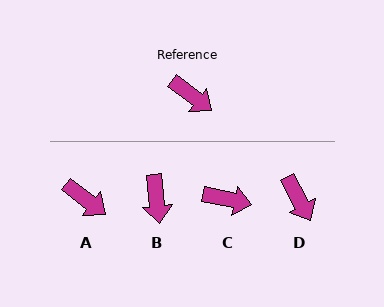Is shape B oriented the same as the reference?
No, it is off by about 46 degrees.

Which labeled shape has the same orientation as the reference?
A.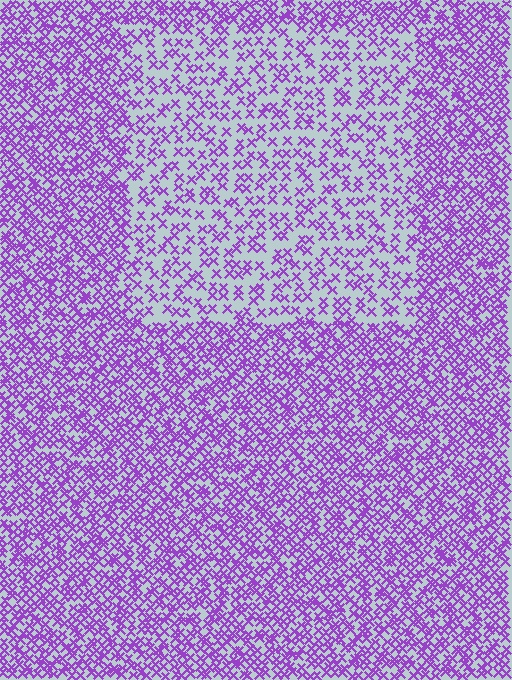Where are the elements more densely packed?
The elements are more densely packed outside the rectangle boundary.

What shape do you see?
I see a rectangle.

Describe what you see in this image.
The image contains small purple elements arranged at two different densities. A rectangle-shaped region is visible where the elements are less densely packed than the surrounding area.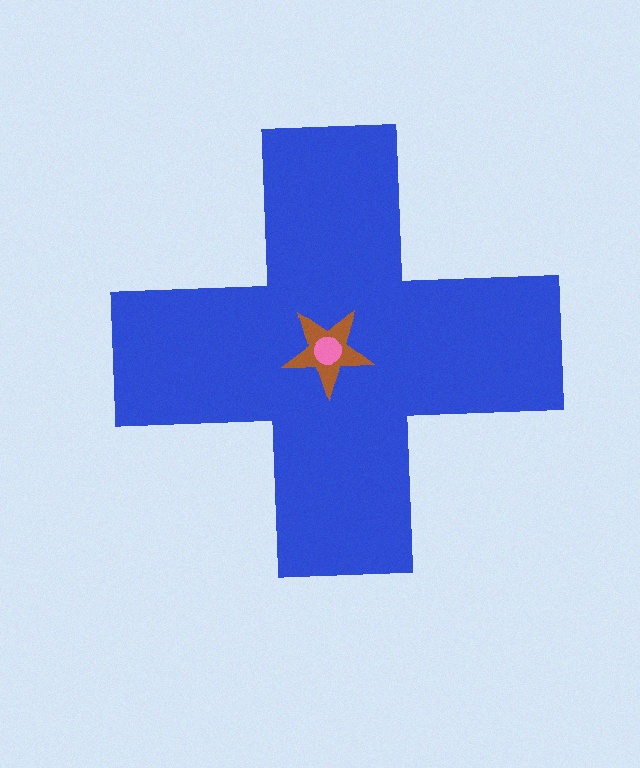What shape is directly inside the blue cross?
The brown star.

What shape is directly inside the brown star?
The pink circle.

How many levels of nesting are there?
3.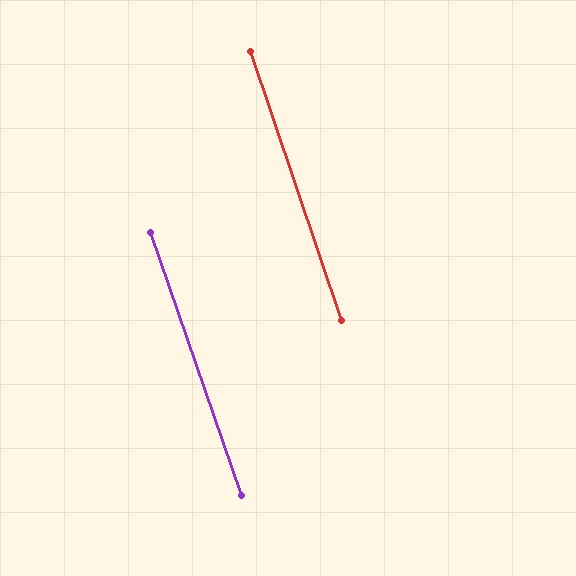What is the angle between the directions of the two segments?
Approximately 0 degrees.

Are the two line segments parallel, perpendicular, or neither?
Parallel — their directions differ by only 0.3°.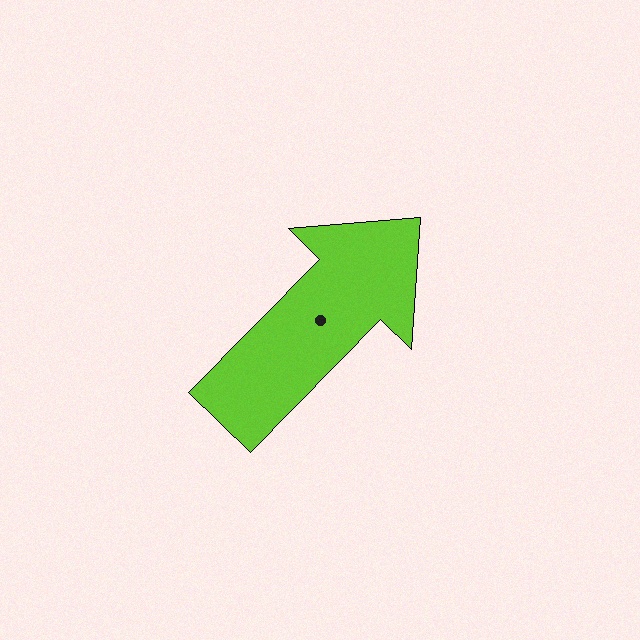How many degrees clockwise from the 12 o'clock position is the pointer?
Approximately 45 degrees.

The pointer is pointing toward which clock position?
Roughly 1 o'clock.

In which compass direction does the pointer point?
Northeast.